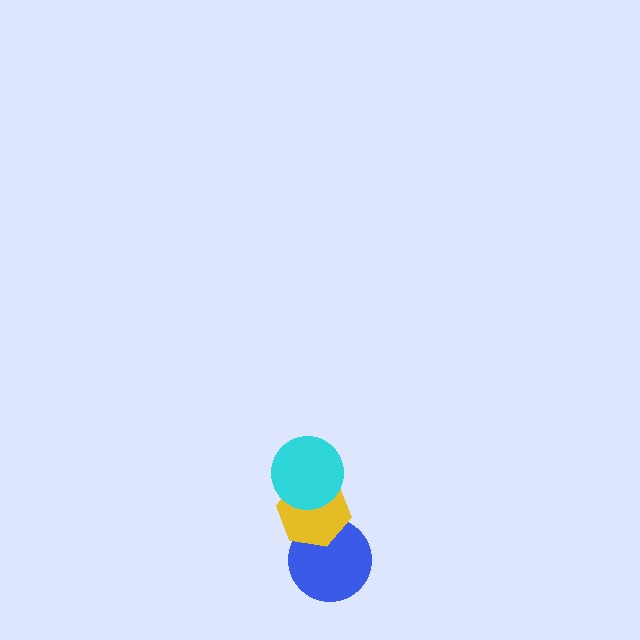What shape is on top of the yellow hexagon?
The cyan circle is on top of the yellow hexagon.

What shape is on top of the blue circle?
The yellow hexagon is on top of the blue circle.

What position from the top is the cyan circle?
The cyan circle is 1st from the top.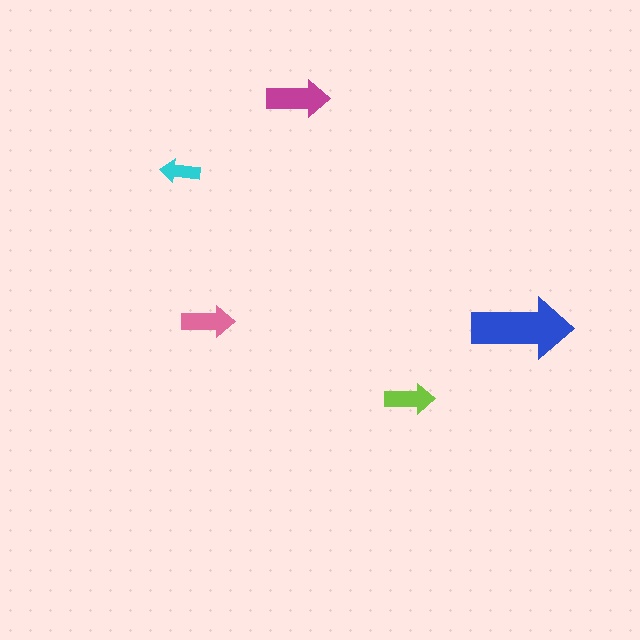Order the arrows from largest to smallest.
the blue one, the magenta one, the pink one, the lime one, the cyan one.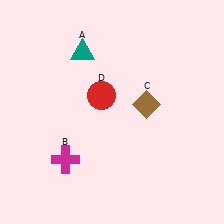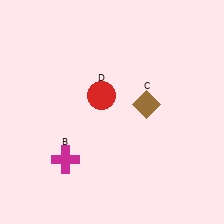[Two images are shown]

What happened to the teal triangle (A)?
The teal triangle (A) was removed in Image 2. It was in the top-left area of Image 1.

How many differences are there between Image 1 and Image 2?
There is 1 difference between the two images.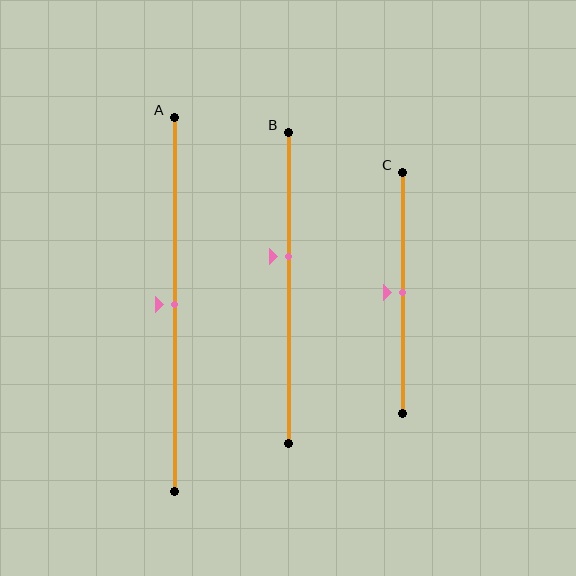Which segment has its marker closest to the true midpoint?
Segment A has its marker closest to the true midpoint.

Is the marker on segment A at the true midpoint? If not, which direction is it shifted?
Yes, the marker on segment A is at the true midpoint.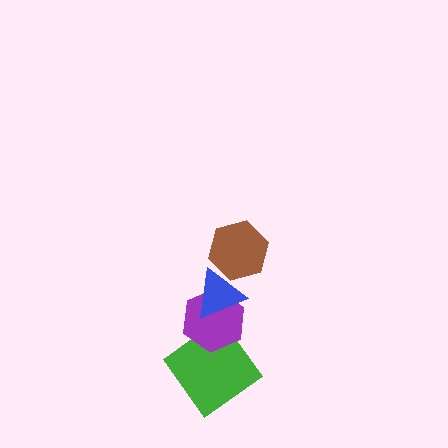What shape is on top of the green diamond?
The purple hexagon is on top of the green diamond.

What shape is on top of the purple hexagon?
The blue triangle is on top of the purple hexagon.